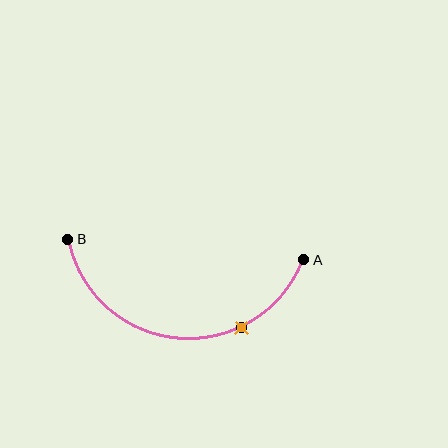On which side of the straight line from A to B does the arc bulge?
The arc bulges below the straight line connecting A and B.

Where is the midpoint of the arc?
The arc midpoint is the point on the curve farthest from the straight line joining A and B. It sits below that line.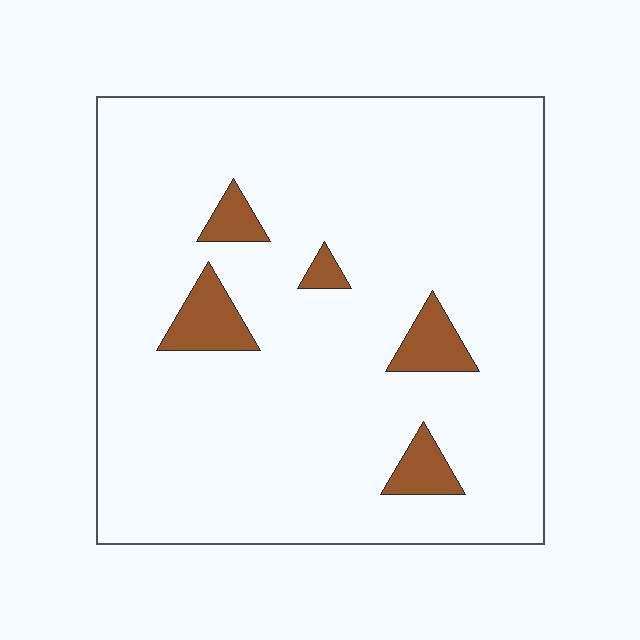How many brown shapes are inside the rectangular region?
5.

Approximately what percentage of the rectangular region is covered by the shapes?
Approximately 10%.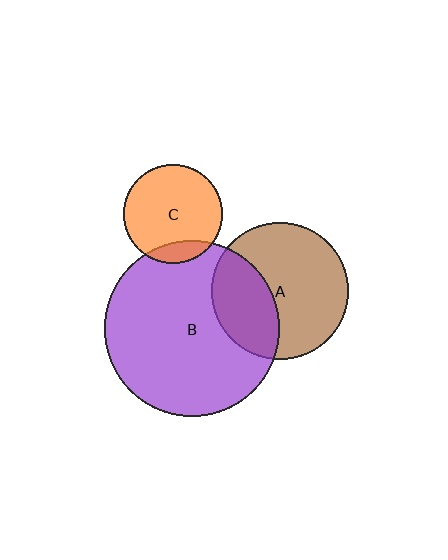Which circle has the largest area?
Circle B (purple).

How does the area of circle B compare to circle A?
Approximately 1.6 times.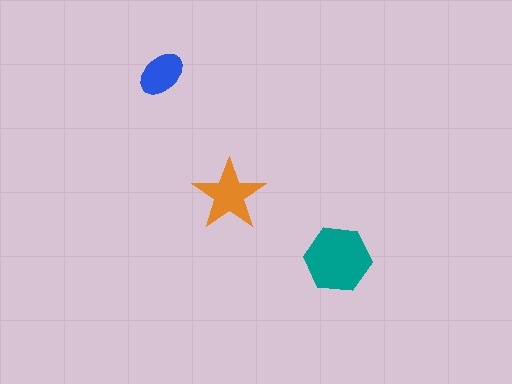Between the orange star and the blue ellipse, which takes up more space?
The orange star.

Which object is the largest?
The teal hexagon.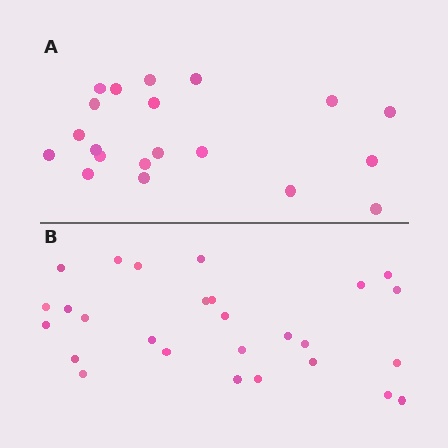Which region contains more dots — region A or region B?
Region B (the bottom region) has more dots.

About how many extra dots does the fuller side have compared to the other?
Region B has roughly 8 or so more dots than region A.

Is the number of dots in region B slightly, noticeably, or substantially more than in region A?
Region B has noticeably more, but not dramatically so. The ratio is roughly 1.4 to 1.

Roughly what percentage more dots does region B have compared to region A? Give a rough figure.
About 35% more.